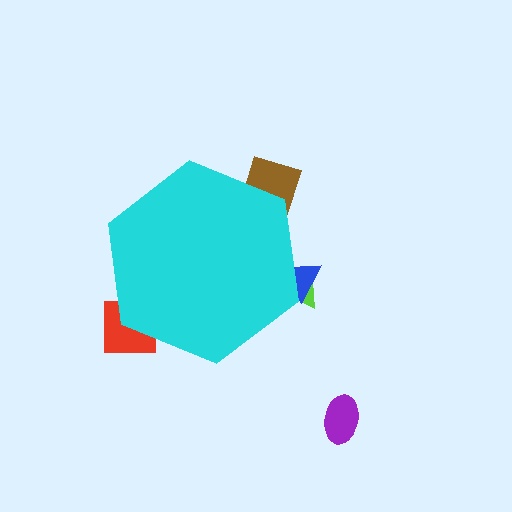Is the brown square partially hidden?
Yes, the brown square is partially hidden behind the cyan hexagon.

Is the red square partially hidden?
Yes, the red square is partially hidden behind the cyan hexagon.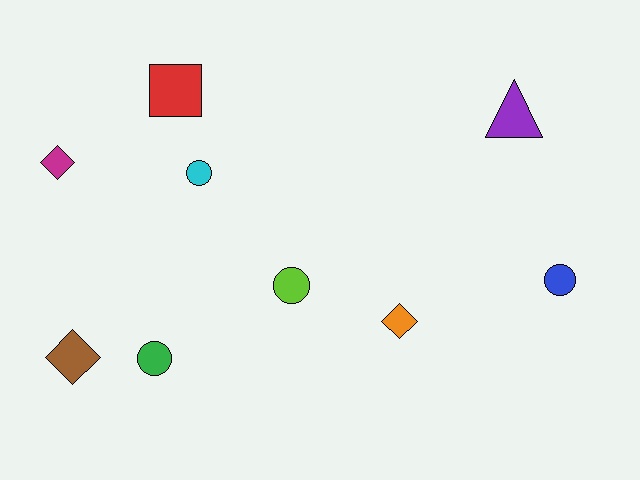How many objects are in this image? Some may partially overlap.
There are 9 objects.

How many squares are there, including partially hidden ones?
There is 1 square.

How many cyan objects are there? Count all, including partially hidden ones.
There is 1 cyan object.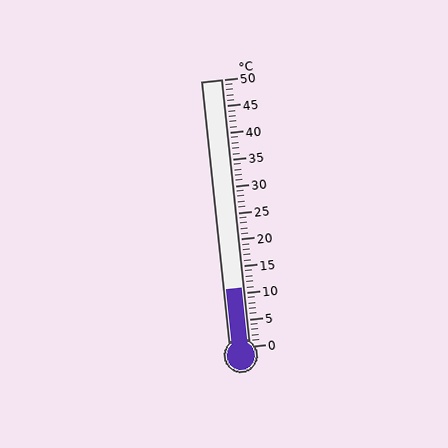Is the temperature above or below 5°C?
The temperature is above 5°C.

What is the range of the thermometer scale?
The thermometer scale ranges from 0°C to 50°C.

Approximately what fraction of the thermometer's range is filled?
The thermometer is filled to approximately 20% of its range.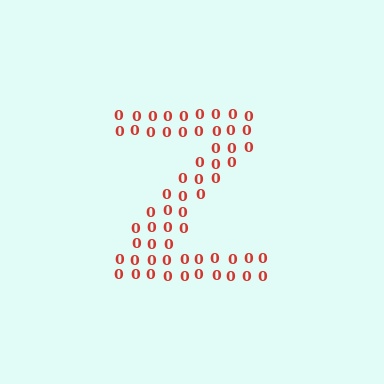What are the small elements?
The small elements are digit 0's.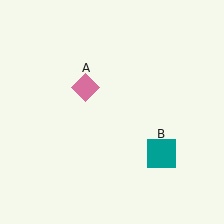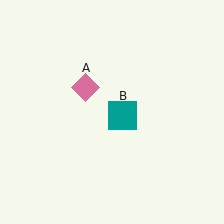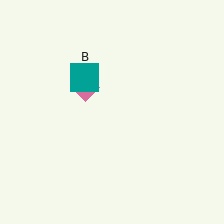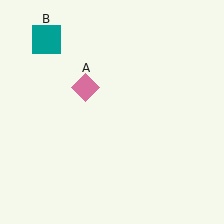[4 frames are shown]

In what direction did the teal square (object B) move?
The teal square (object B) moved up and to the left.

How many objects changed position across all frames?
1 object changed position: teal square (object B).